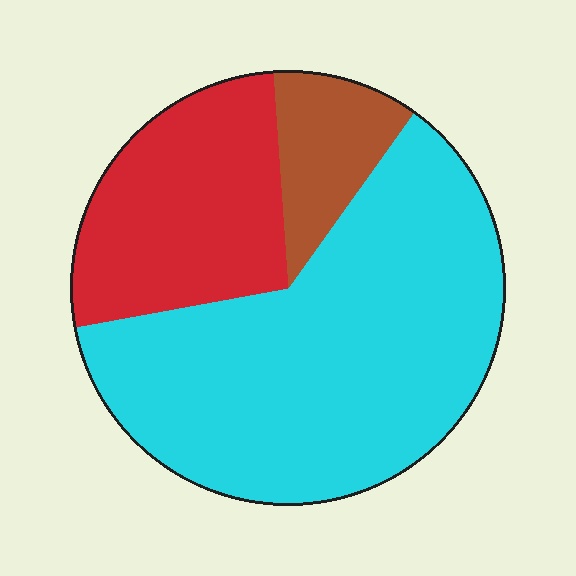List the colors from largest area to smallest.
From largest to smallest: cyan, red, brown.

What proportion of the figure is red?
Red covers 27% of the figure.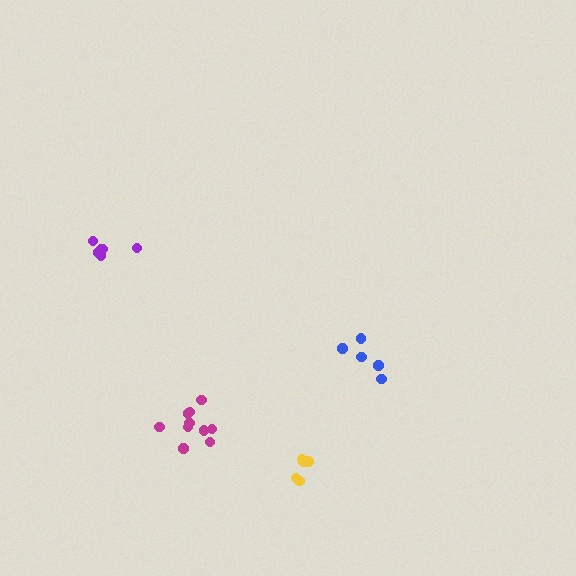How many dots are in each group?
Group 1: 10 dots, Group 2: 5 dots, Group 3: 6 dots, Group 4: 7 dots (28 total).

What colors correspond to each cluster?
The clusters are colored: magenta, blue, yellow, purple.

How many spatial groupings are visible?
There are 4 spatial groupings.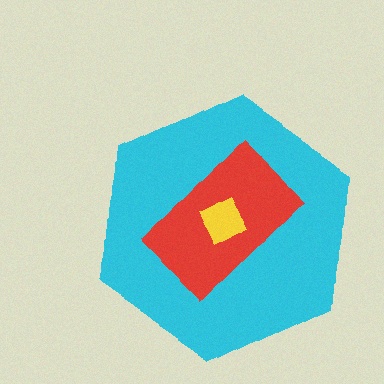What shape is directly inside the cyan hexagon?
The red rectangle.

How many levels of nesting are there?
3.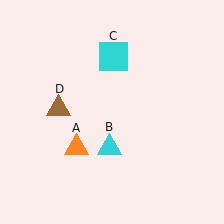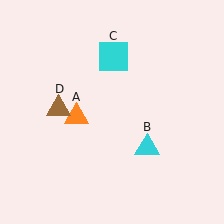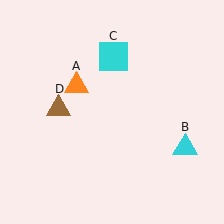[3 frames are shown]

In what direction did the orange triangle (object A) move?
The orange triangle (object A) moved up.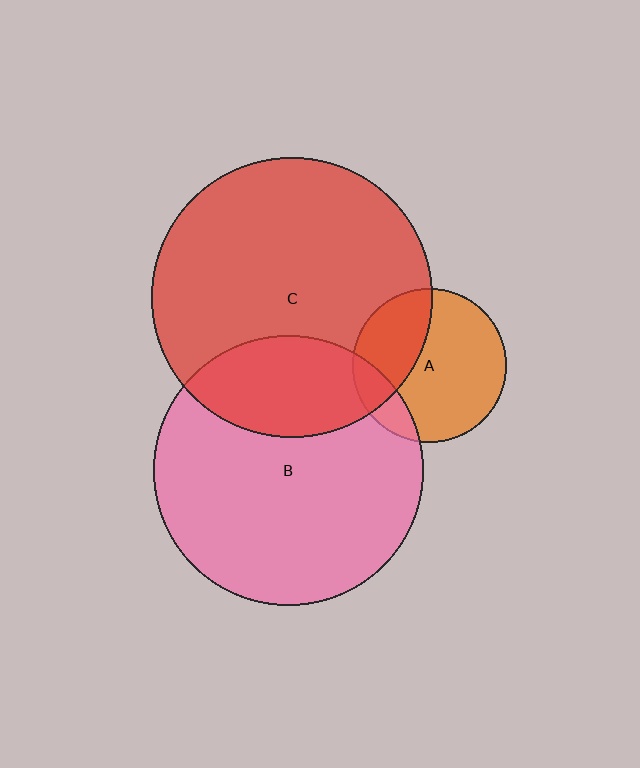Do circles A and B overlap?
Yes.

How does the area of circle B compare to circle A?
Approximately 3.1 times.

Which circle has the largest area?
Circle C (red).